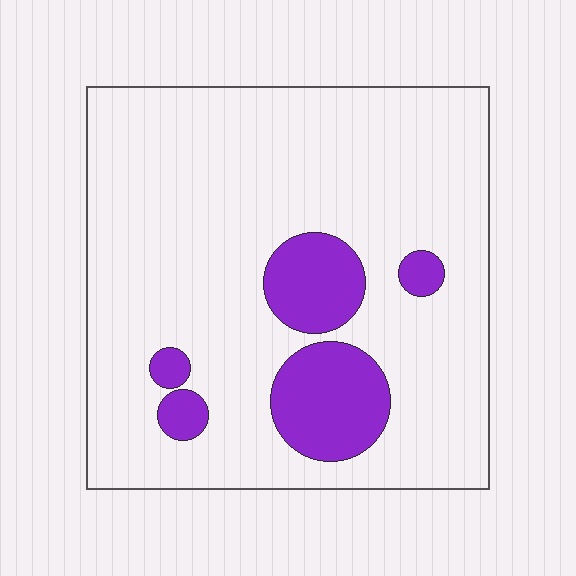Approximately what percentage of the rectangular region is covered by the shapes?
Approximately 15%.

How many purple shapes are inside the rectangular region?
5.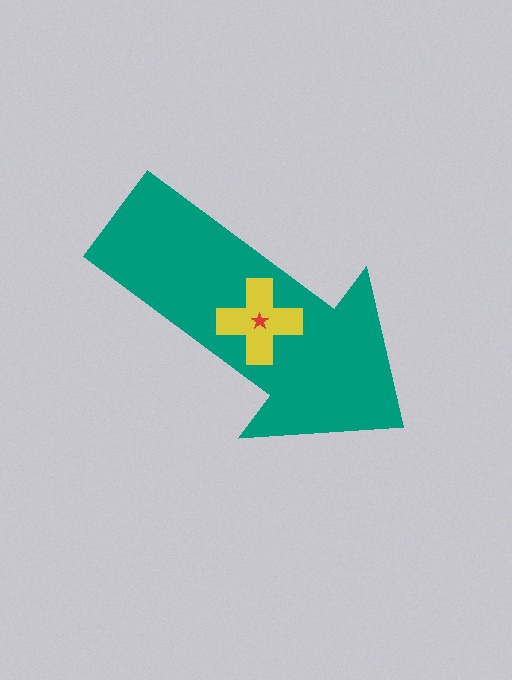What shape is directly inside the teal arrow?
The yellow cross.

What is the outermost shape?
The teal arrow.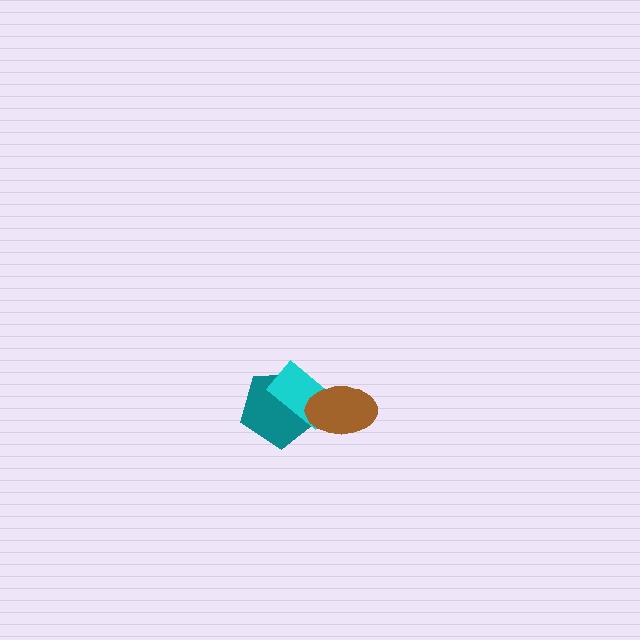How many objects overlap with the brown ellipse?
2 objects overlap with the brown ellipse.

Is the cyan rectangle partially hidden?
Yes, it is partially covered by another shape.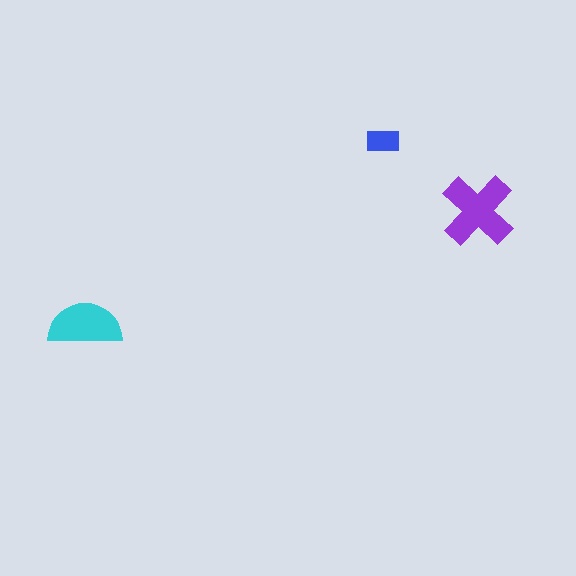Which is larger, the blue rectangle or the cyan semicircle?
The cyan semicircle.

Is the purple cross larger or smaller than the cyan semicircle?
Larger.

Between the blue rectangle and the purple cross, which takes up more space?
The purple cross.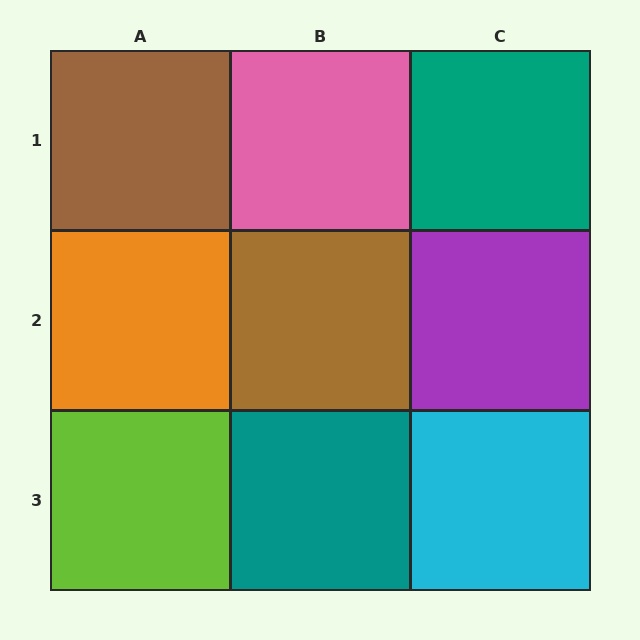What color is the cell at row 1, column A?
Brown.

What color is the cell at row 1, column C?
Teal.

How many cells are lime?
1 cell is lime.